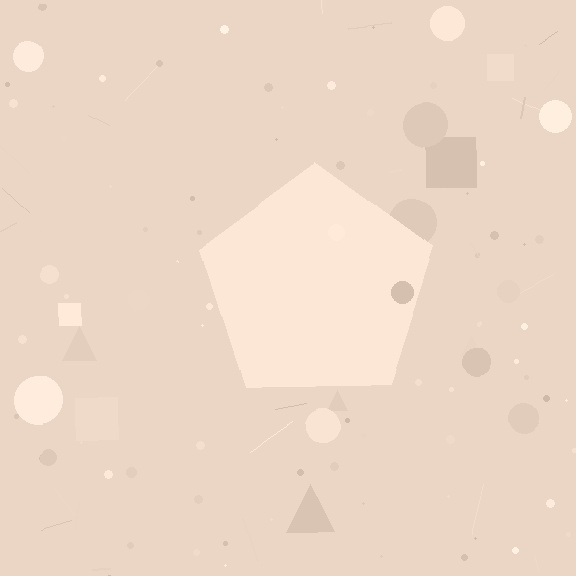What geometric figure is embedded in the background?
A pentagon is embedded in the background.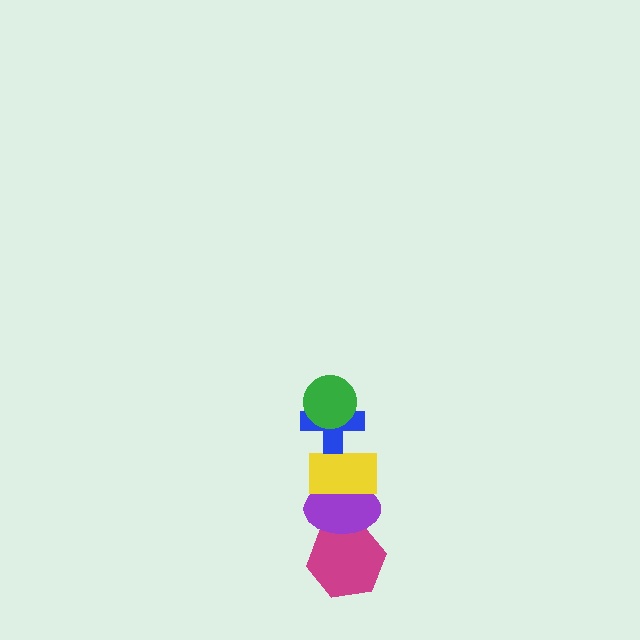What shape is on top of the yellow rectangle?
The blue cross is on top of the yellow rectangle.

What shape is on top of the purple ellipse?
The yellow rectangle is on top of the purple ellipse.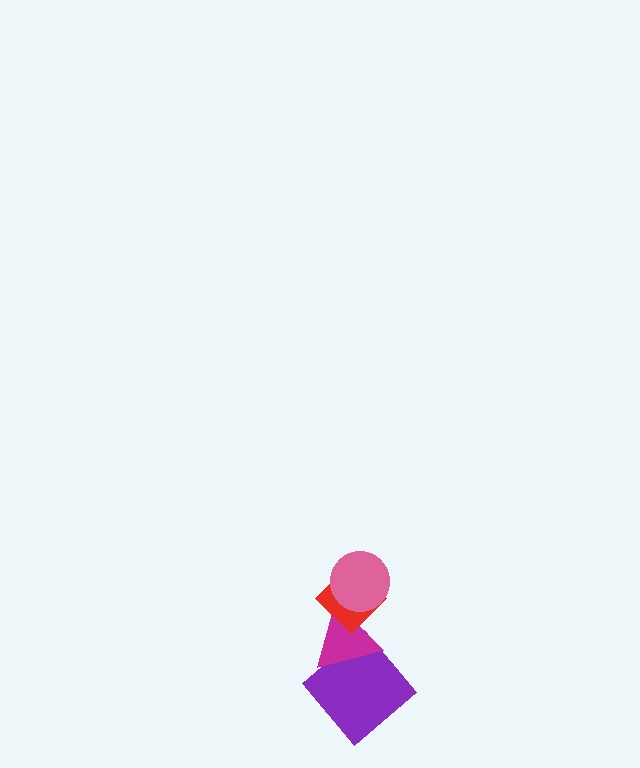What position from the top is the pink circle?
The pink circle is 1st from the top.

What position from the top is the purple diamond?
The purple diamond is 4th from the top.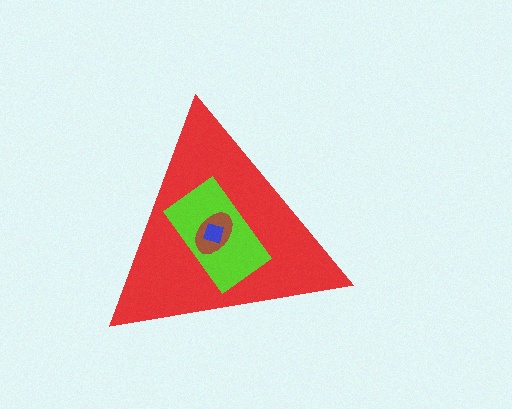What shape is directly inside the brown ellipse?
The blue diamond.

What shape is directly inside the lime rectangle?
The brown ellipse.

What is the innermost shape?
The blue diamond.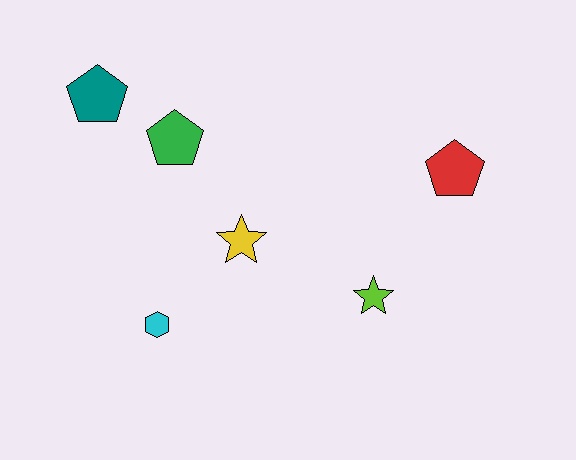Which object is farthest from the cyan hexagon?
The red pentagon is farthest from the cyan hexagon.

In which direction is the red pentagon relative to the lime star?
The red pentagon is above the lime star.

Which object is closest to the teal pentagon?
The green pentagon is closest to the teal pentagon.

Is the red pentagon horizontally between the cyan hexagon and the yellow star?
No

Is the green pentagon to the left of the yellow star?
Yes